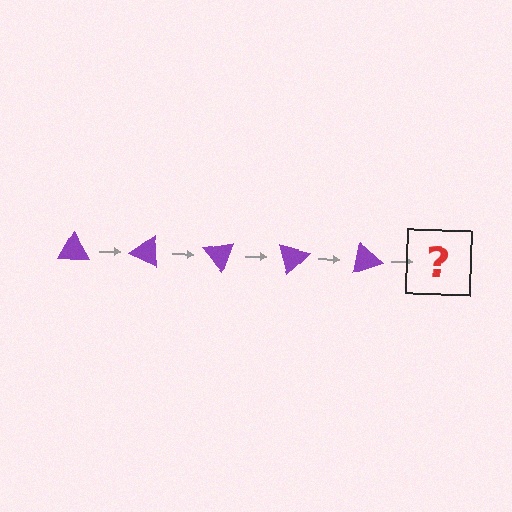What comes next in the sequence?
The next element should be a purple triangle rotated 125 degrees.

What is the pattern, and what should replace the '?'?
The pattern is that the triangle rotates 25 degrees each step. The '?' should be a purple triangle rotated 125 degrees.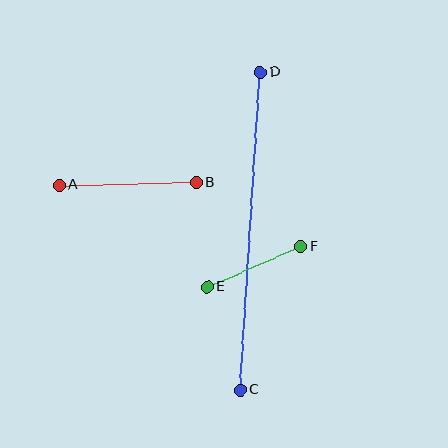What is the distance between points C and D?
The distance is approximately 319 pixels.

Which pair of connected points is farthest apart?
Points C and D are farthest apart.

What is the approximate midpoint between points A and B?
The midpoint is at approximately (128, 184) pixels.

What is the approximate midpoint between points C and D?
The midpoint is at approximately (250, 231) pixels.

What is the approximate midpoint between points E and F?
The midpoint is at approximately (254, 267) pixels.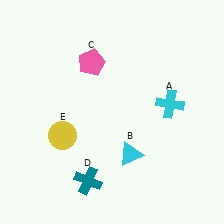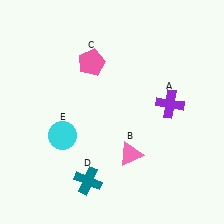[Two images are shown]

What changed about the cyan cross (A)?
In Image 1, A is cyan. In Image 2, it changed to purple.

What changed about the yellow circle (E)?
In Image 1, E is yellow. In Image 2, it changed to cyan.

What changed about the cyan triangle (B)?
In Image 1, B is cyan. In Image 2, it changed to pink.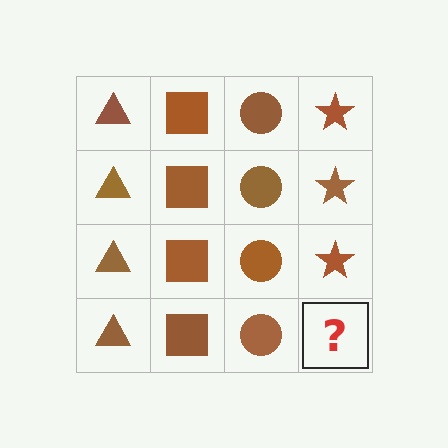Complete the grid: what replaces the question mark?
The question mark should be replaced with a brown star.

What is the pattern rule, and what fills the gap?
The rule is that each column has a consistent shape. The gap should be filled with a brown star.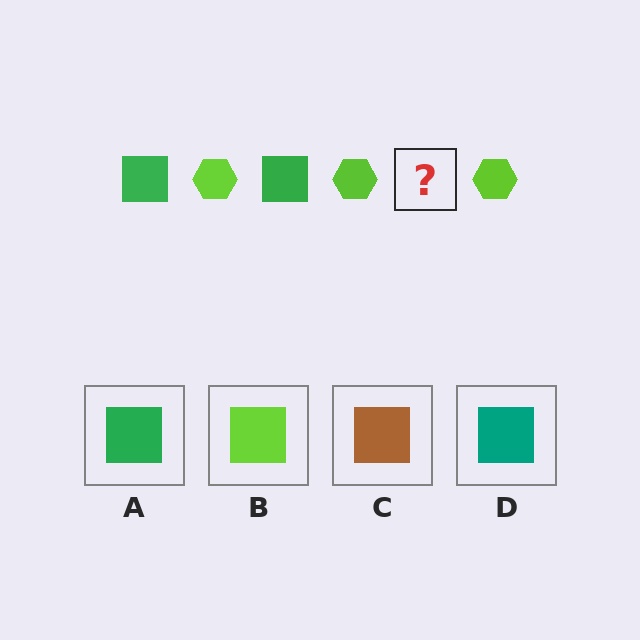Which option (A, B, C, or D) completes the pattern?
A.